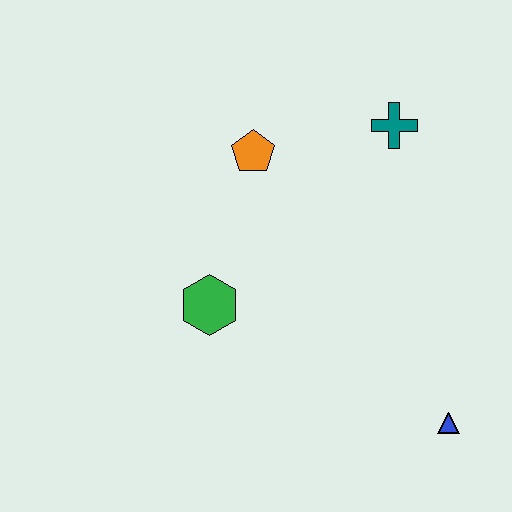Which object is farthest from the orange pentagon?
The blue triangle is farthest from the orange pentagon.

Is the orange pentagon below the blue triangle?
No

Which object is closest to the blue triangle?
The green hexagon is closest to the blue triangle.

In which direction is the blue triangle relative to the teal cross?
The blue triangle is below the teal cross.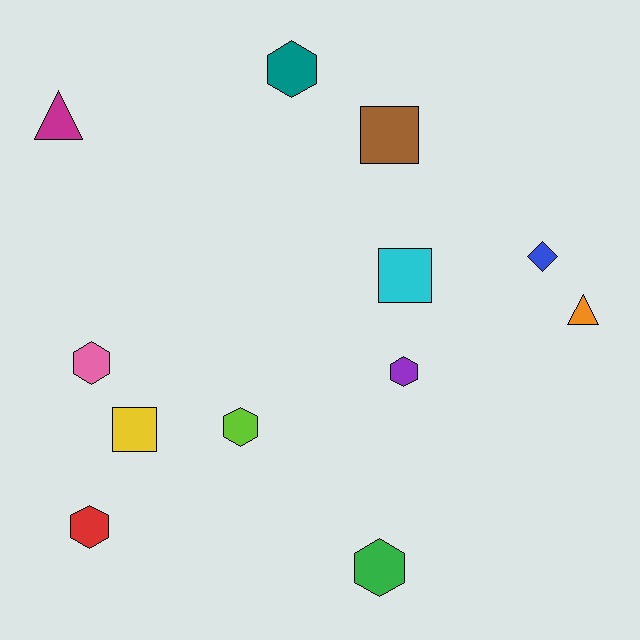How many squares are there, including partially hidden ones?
There are 3 squares.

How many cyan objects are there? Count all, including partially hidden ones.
There is 1 cyan object.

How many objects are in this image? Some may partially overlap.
There are 12 objects.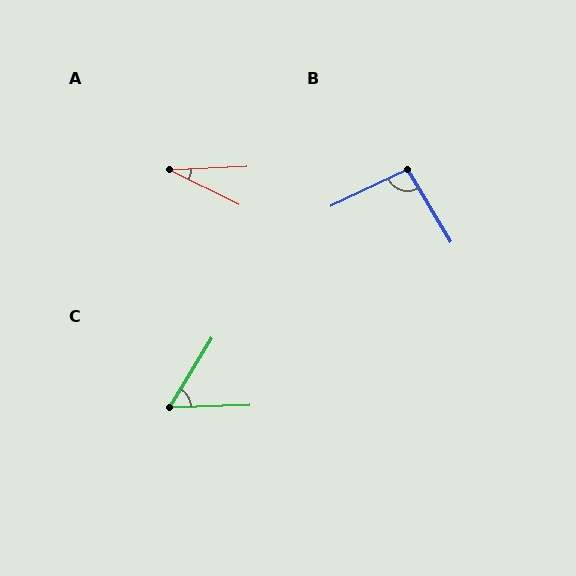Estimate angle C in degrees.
Approximately 57 degrees.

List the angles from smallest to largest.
A (29°), C (57°), B (96°).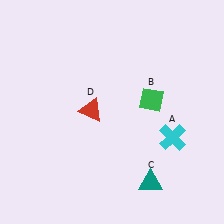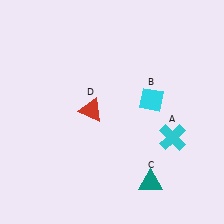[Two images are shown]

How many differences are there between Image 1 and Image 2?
There is 1 difference between the two images.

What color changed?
The diamond (B) changed from green in Image 1 to cyan in Image 2.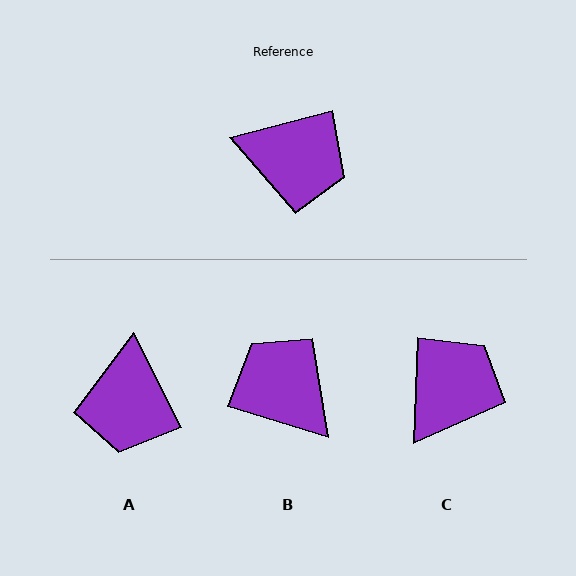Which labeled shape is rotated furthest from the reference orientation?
B, about 148 degrees away.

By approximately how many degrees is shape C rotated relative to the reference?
Approximately 73 degrees counter-clockwise.